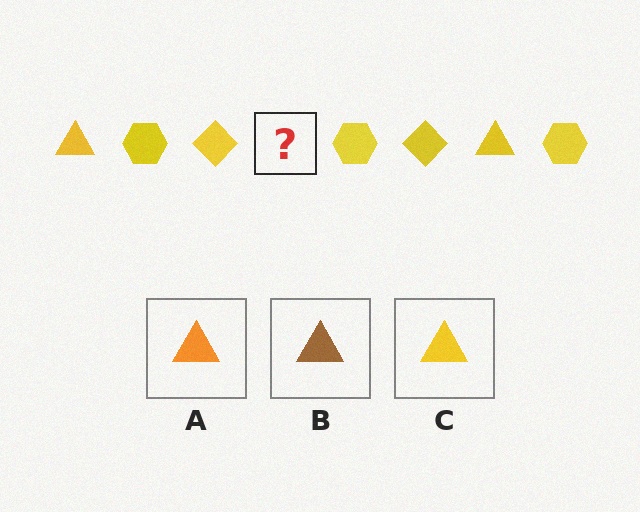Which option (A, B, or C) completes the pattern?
C.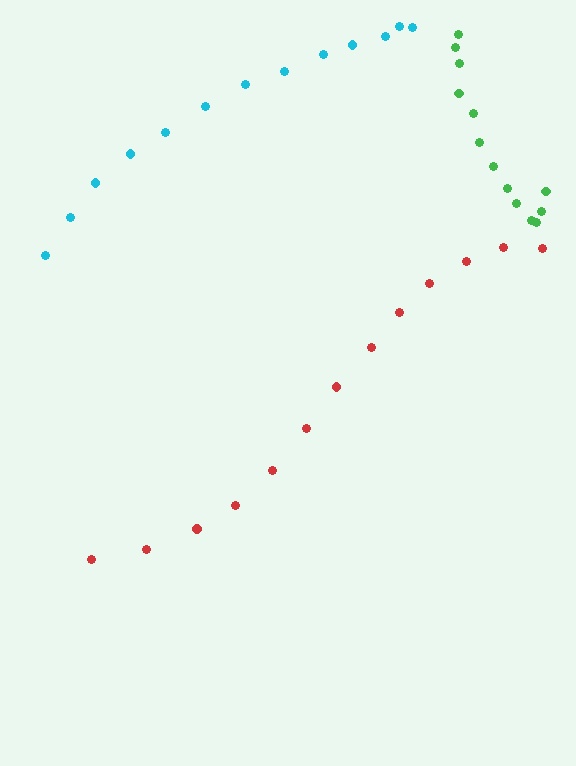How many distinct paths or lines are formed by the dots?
There are 3 distinct paths.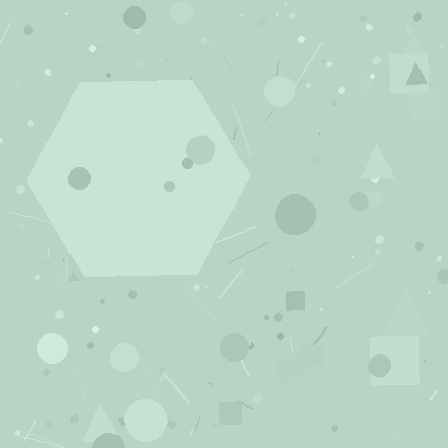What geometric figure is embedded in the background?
A hexagon is embedded in the background.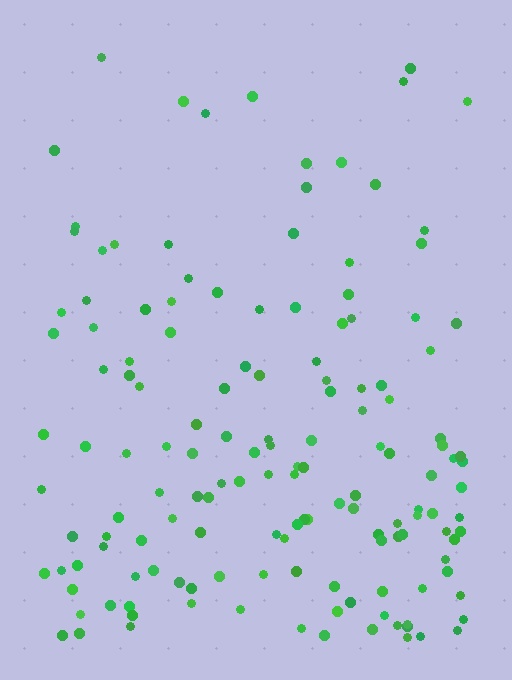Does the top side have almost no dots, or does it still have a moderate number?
Still a moderate number, just noticeably fewer than the bottom.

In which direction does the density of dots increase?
From top to bottom, with the bottom side densest.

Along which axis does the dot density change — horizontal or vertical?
Vertical.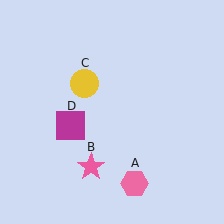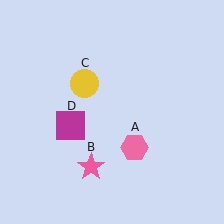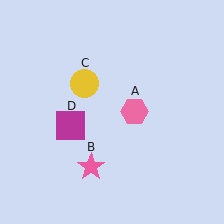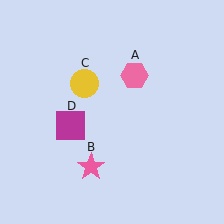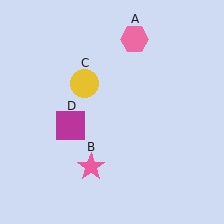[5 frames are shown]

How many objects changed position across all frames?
1 object changed position: pink hexagon (object A).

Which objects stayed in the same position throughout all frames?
Pink star (object B) and yellow circle (object C) and magenta square (object D) remained stationary.